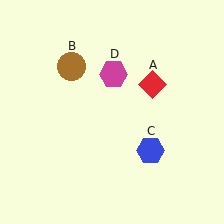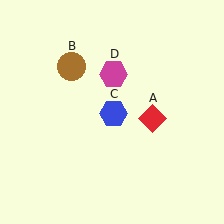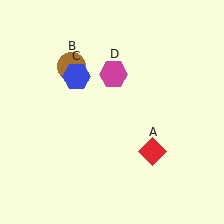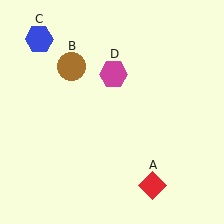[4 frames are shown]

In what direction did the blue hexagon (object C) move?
The blue hexagon (object C) moved up and to the left.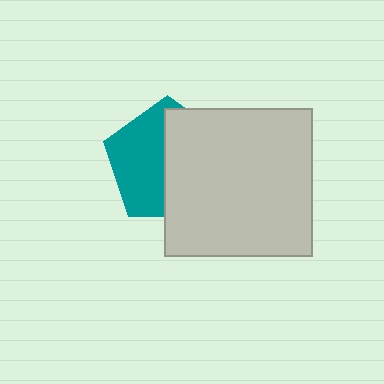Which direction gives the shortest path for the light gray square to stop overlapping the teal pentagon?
Moving right gives the shortest separation.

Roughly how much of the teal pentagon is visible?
About half of it is visible (roughly 47%).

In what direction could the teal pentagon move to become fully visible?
The teal pentagon could move left. That would shift it out from behind the light gray square entirely.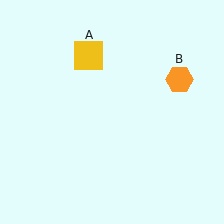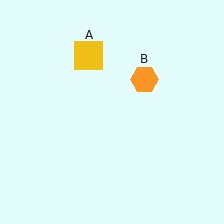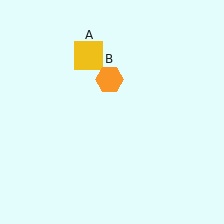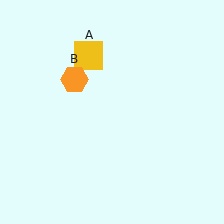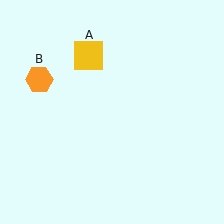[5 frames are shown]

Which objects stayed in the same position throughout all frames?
Yellow square (object A) remained stationary.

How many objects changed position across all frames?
1 object changed position: orange hexagon (object B).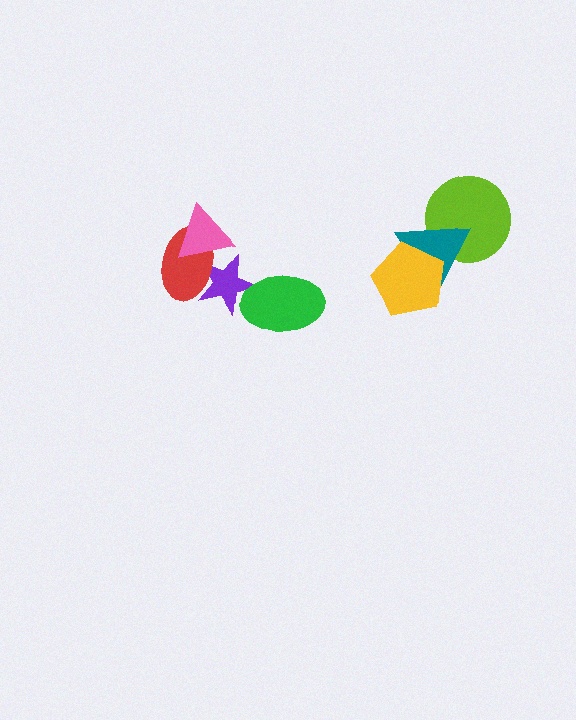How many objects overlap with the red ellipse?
2 objects overlap with the red ellipse.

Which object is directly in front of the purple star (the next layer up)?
The red ellipse is directly in front of the purple star.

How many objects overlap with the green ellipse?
1 object overlaps with the green ellipse.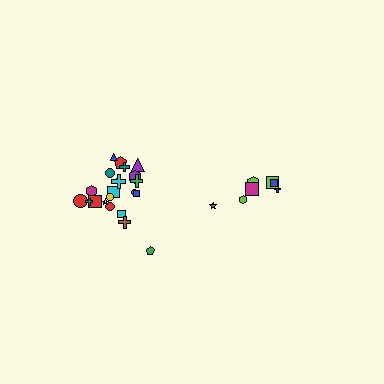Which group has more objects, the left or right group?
The left group.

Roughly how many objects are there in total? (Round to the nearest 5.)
Roughly 30 objects in total.